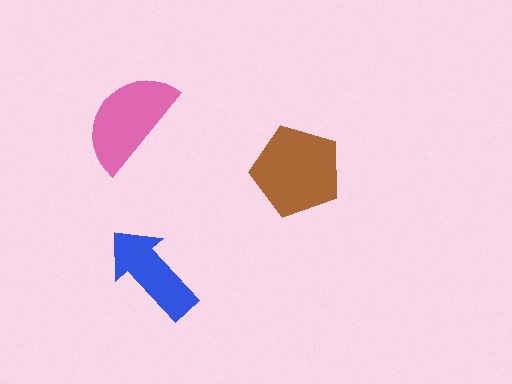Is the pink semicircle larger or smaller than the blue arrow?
Larger.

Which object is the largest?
The brown pentagon.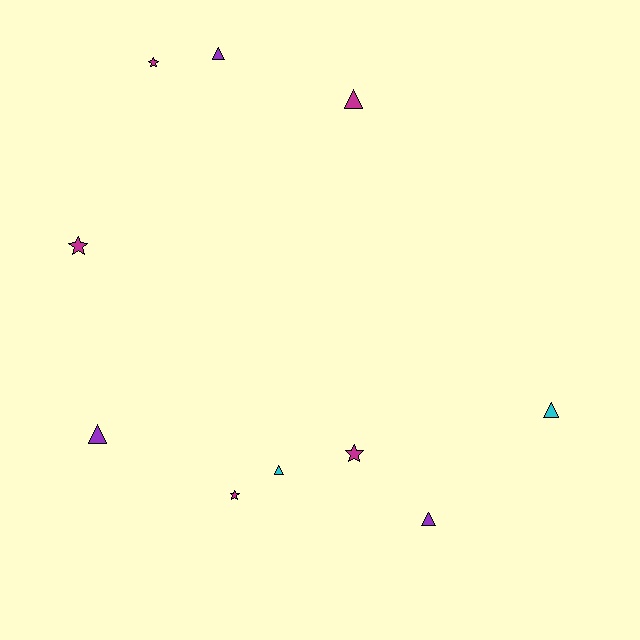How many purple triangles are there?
There are 3 purple triangles.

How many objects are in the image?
There are 10 objects.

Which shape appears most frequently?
Triangle, with 6 objects.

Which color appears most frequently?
Magenta, with 5 objects.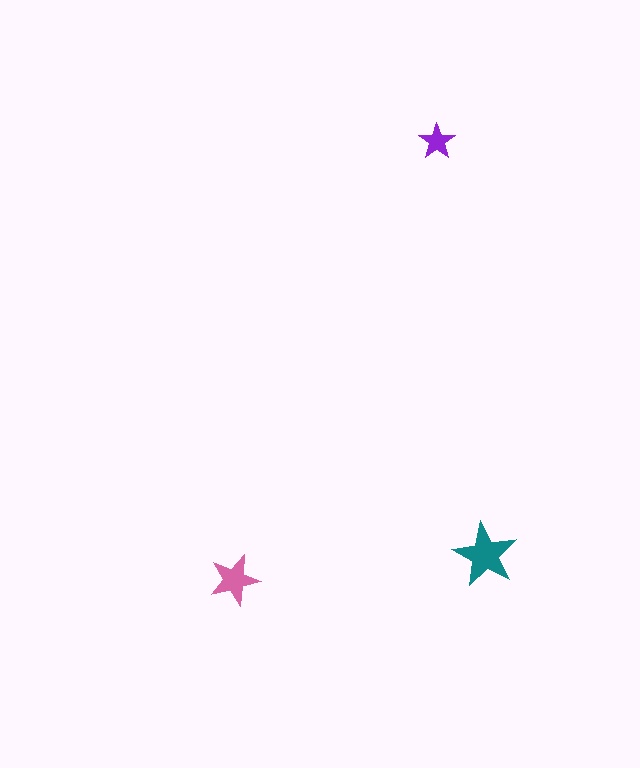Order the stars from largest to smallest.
the teal one, the pink one, the purple one.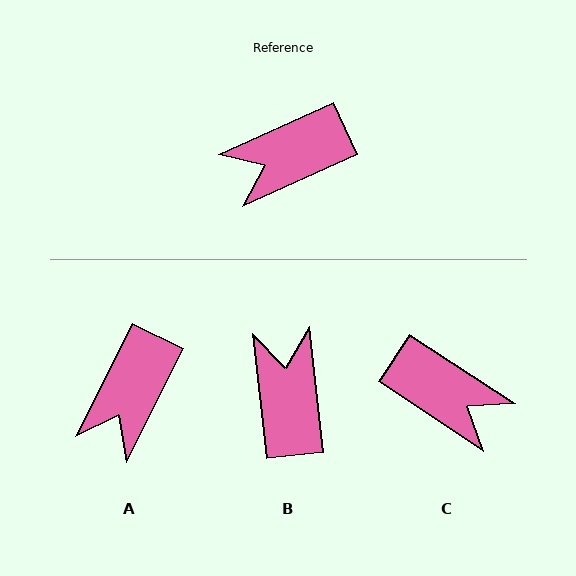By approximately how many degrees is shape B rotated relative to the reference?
Approximately 108 degrees clockwise.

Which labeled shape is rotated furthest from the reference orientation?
C, about 122 degrees away.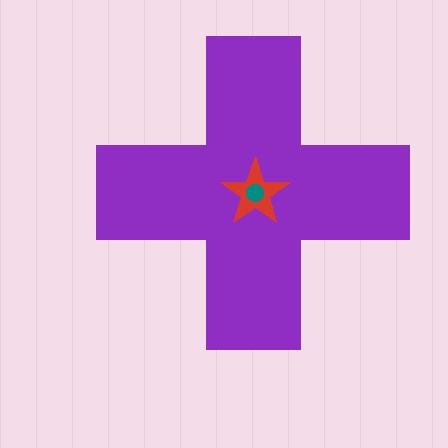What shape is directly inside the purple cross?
The red star.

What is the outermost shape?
The purple cross.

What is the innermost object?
The teal circle.